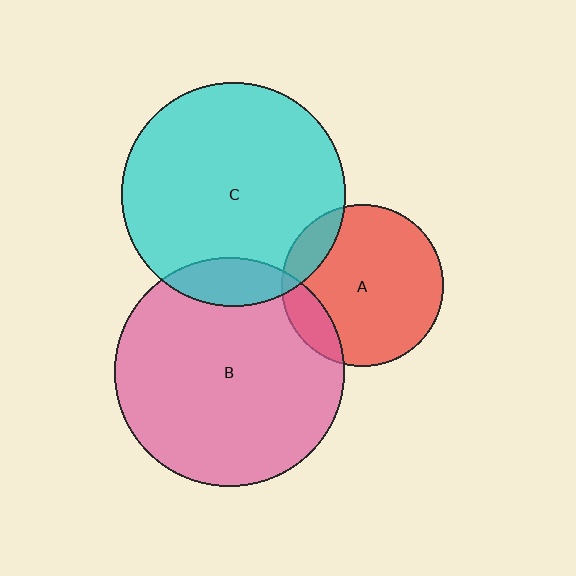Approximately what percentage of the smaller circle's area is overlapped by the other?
Approximately 15%.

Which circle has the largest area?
Circle B (pink).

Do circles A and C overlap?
Yes.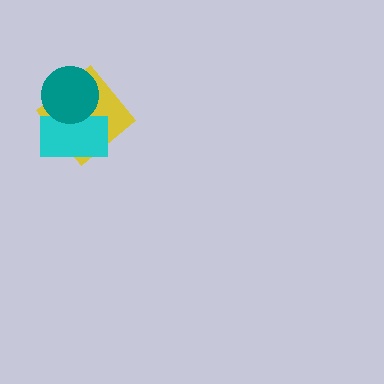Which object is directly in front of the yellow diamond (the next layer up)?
The cyan rectangle is directly in front of the yellow diamond.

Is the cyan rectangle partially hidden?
Yes, it is partially covered by another shape.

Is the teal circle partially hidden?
No, no other shape covers it.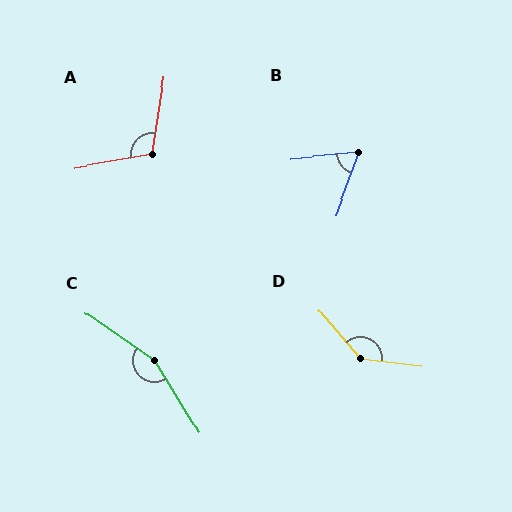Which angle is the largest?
C, at approximately 156 degrees.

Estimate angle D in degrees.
Approximately 137 degrees.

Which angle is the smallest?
B, at approximately 64 degrees.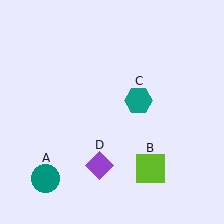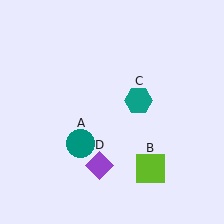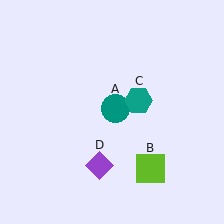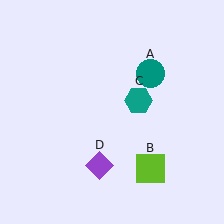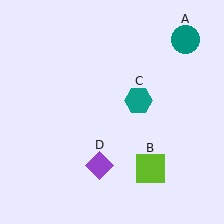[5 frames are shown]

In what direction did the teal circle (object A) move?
The teal circle (object A) moved up and to the right.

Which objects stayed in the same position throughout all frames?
Lime square (object B) and teal hexagon (object C) and purple diamond (object D) remained stationary.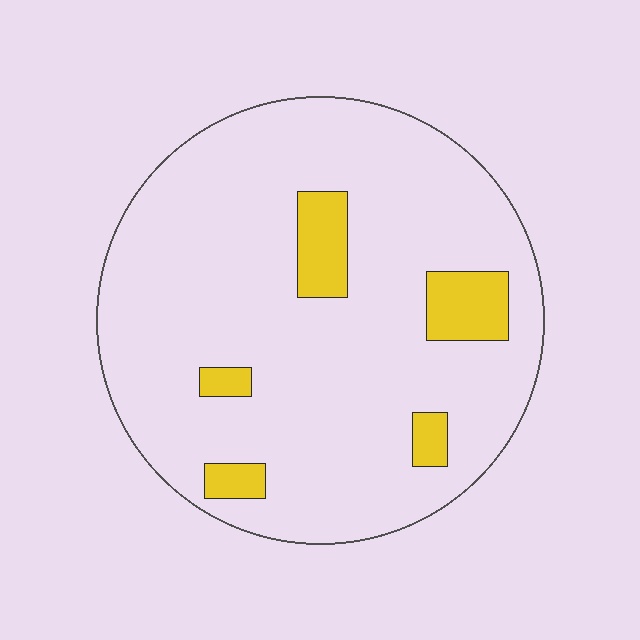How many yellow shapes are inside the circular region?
5.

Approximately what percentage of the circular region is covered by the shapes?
Approximately 10%.